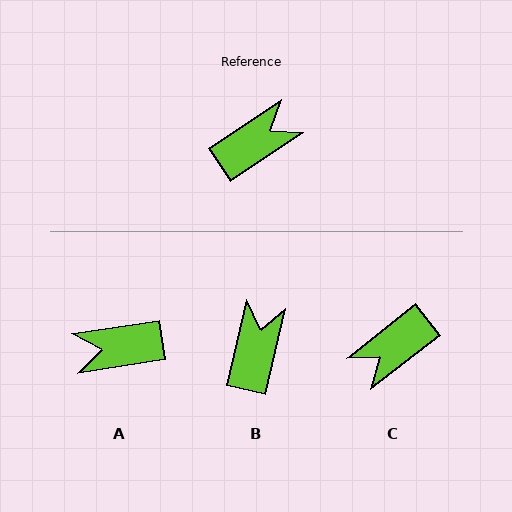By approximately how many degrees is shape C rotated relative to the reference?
Approximately 176 degrees clockwise.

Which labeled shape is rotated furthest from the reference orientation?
C, about 176 degrees away.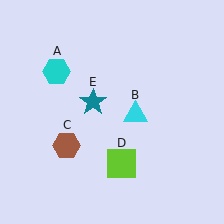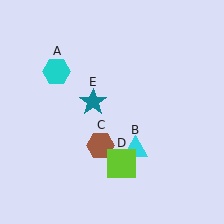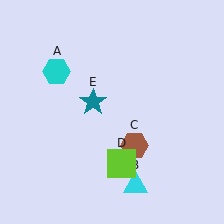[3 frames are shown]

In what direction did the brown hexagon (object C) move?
The brown hexagon (object C) moved right.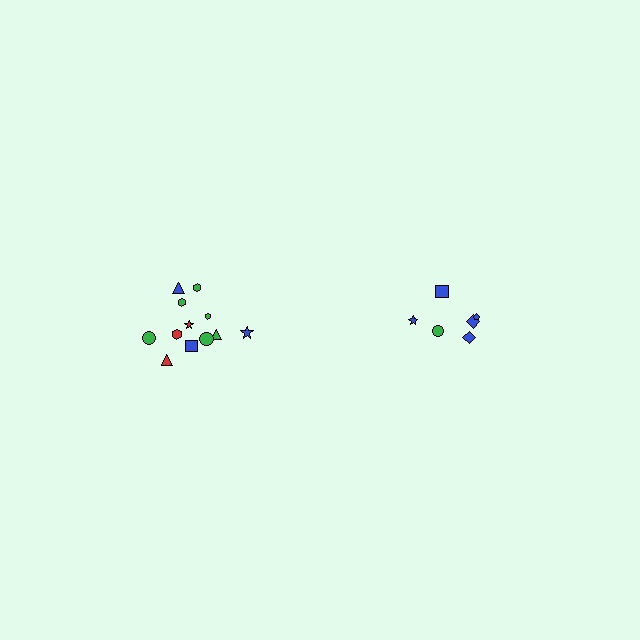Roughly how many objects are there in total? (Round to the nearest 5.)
Roughly 20 objects in total.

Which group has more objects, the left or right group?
The left group.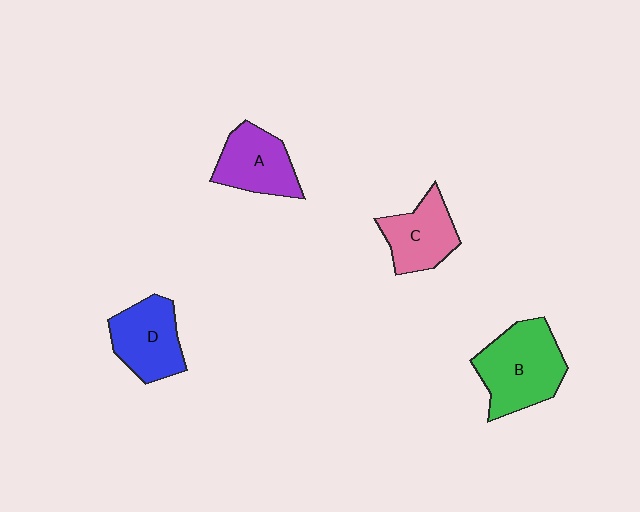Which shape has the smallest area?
Shape C (pink).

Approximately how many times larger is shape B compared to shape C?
Approximately 1.4 times.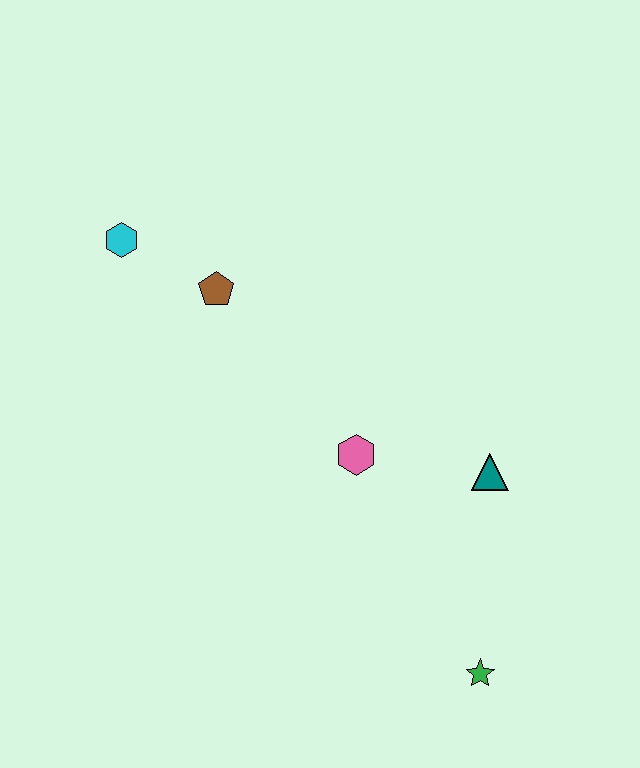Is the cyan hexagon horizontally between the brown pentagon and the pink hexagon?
No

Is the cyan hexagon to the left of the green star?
Yes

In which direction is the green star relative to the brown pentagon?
The green star is below the brown pentagon.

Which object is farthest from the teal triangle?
The cyan hexagon is farthest from the teal triangle.